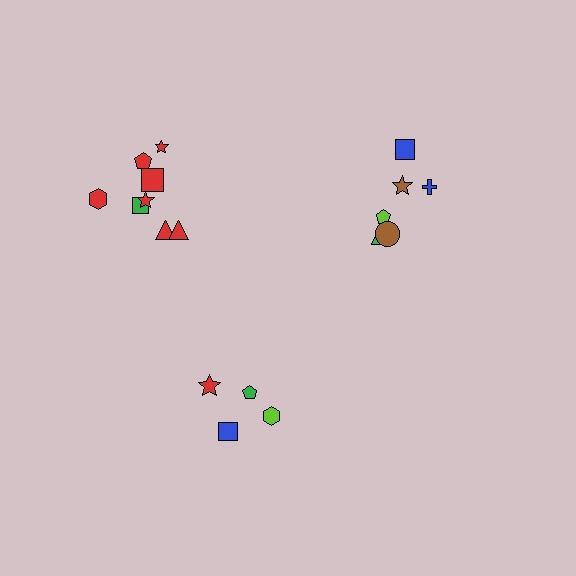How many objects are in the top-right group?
There are 6 objects.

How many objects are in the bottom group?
There are 4 objects.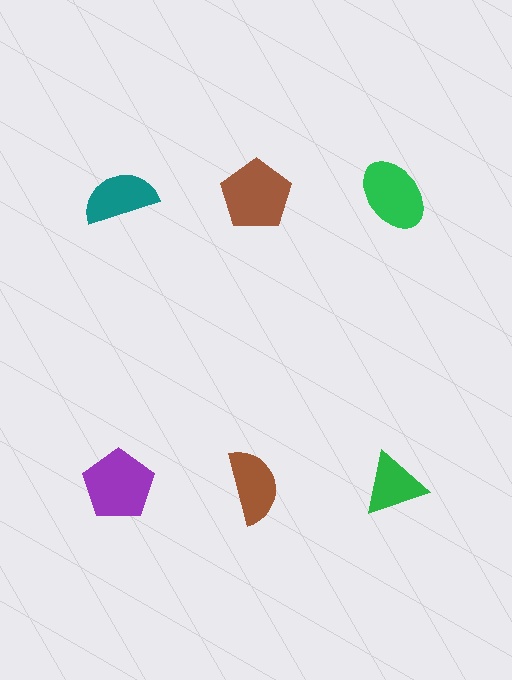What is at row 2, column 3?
A green triangle.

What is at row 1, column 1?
A teal semicircle.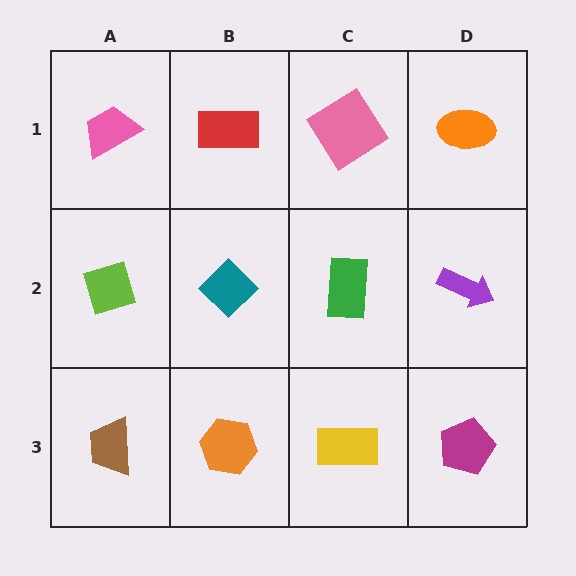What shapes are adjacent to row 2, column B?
A red rectangle (row 1, column B), an orange hexagon (row 3, column B), a lime diamond (row 2, column A), a green rectangle (row 2, column C).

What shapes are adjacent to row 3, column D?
A purple arrow (row 2, column D), a yellow rectangle (row 3, column C).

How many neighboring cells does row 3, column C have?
3.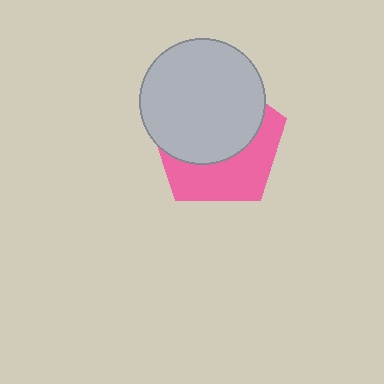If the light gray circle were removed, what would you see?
You would see the complete pink pentagon.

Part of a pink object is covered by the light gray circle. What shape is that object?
It is a pentagon.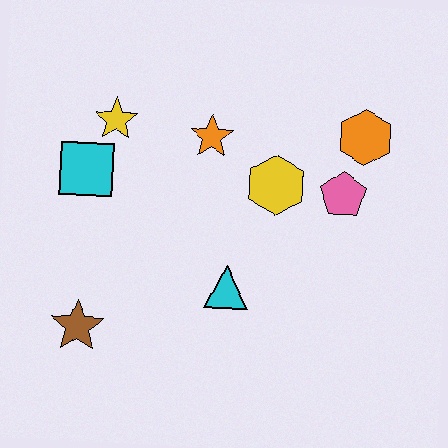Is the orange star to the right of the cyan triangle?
No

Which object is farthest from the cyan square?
The orange hexagon is farthest from the cyan square.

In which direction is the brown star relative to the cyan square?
The brown star is below the cyan square.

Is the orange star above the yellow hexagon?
Yes